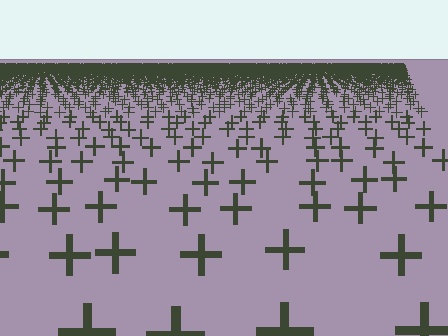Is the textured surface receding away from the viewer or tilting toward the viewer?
The surface is receding away from the viewer. Texture elements get smaller and denser toward the top.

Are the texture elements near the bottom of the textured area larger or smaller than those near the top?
Larger. Near the bottom, elements are closer to the viewer and appear at a bigger on-screen size.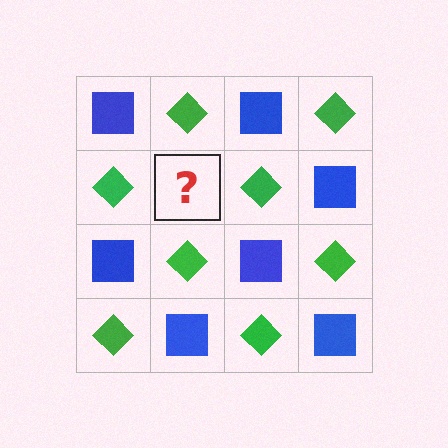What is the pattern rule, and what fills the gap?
The rule is that it alternates blue square and green diamond in a checkerboard pattern. The gap should be filled with a blue square.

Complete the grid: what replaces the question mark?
The question mark should be replaced with a blue square.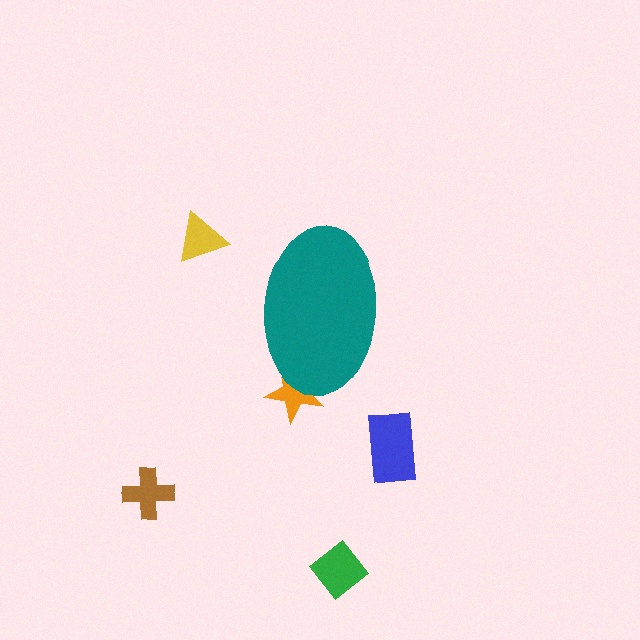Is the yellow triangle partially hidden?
No, the yellow triangle is fully visible.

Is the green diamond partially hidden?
No, the green diamond is fully visible.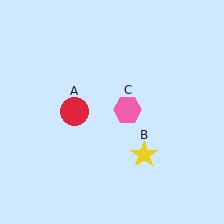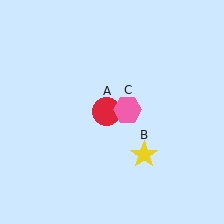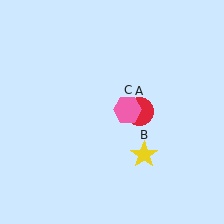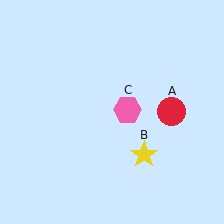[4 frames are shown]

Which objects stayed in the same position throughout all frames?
Yellow star (object B) and pink hexagon (object C) remained stationary.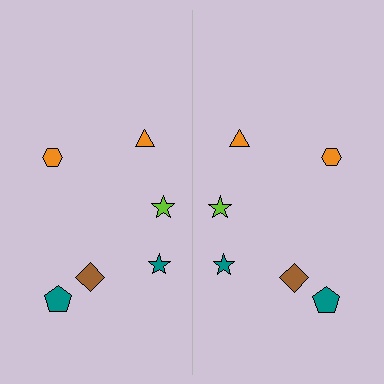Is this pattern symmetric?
Yes, this pattern has bilateral (reflection) symmetry.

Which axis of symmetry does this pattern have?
The pattern has a vertical axis of symmetry running through the center of the image.